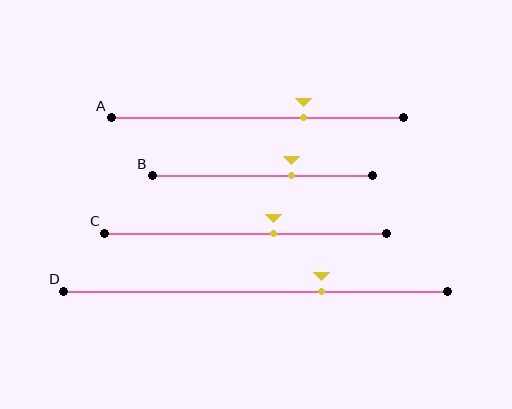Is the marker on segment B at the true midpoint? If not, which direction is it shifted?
No, the marker on segment B is shifted to the right by about 13% of the segment length.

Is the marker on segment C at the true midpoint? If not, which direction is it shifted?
No, the marker on segment C is shifted to the right by about 10% of the segment length.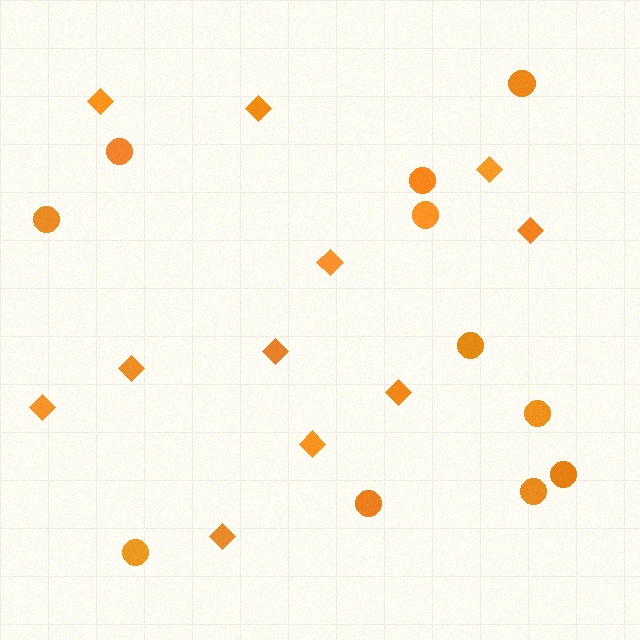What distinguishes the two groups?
There are 2 groups: one group of diamonds (11) and one group of circles (11).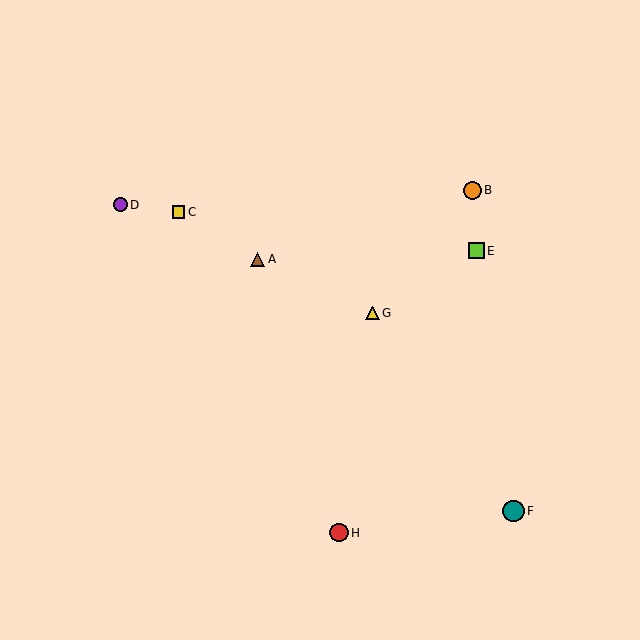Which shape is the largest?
The teal circle (labeled F) is the largest.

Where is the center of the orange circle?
The center of the orange circle is at (472, 190).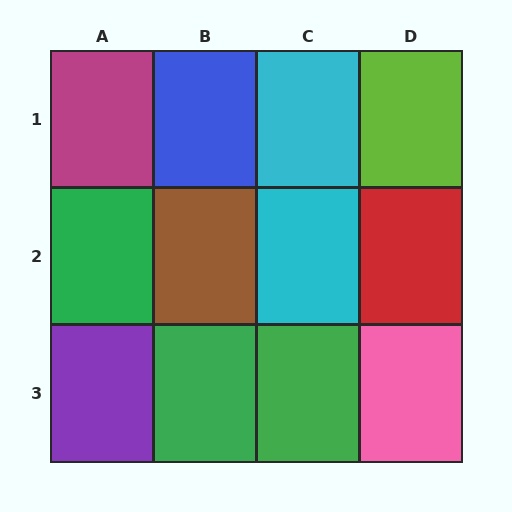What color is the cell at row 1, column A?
Magenta.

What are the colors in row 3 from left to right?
Purple, green, green, pink.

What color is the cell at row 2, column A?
Green.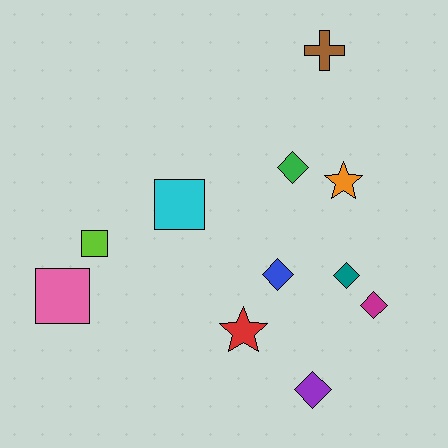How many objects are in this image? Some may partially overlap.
There are 11 objects.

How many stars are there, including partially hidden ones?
There are 2 stars.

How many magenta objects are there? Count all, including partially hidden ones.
There is 1 magenta object.